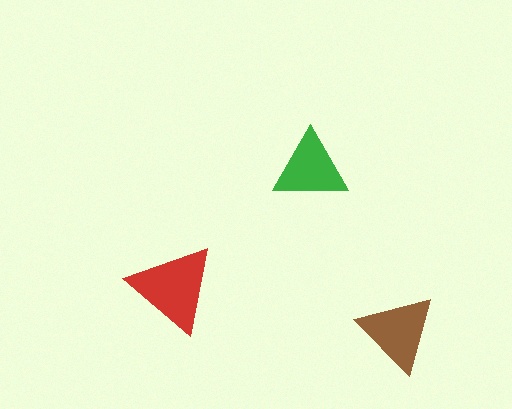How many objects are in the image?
There are 3 objects in the image.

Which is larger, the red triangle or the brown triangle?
The red one.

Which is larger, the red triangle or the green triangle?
The red one.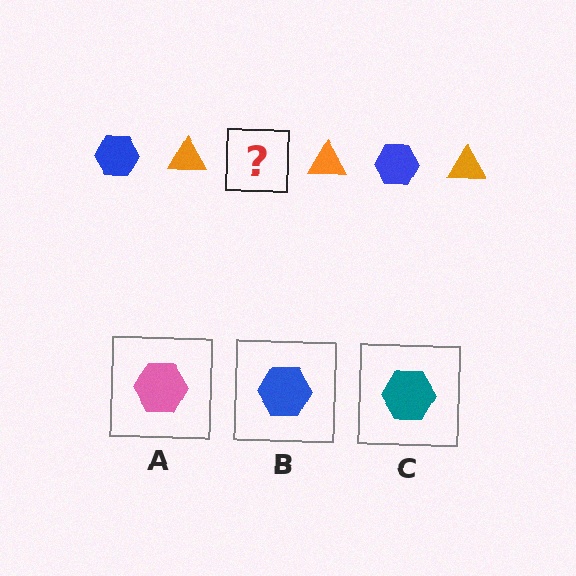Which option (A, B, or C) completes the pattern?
B.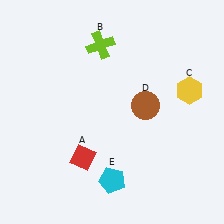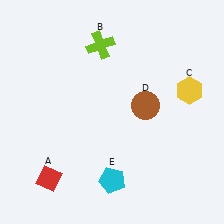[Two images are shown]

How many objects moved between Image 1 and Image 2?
1 object moved between the two images.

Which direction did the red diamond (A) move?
The red diamond (A) moved left.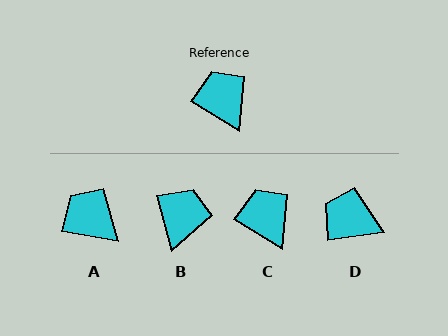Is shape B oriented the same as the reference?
No, it is off by about 44 degrees.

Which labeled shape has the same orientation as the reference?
C.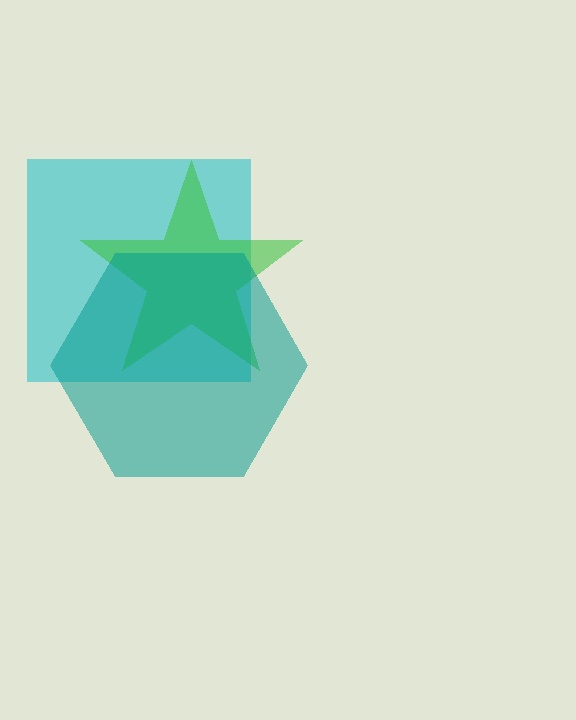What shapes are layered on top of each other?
The layered shapes are: a cyan square, a green star, a teal hexagon.